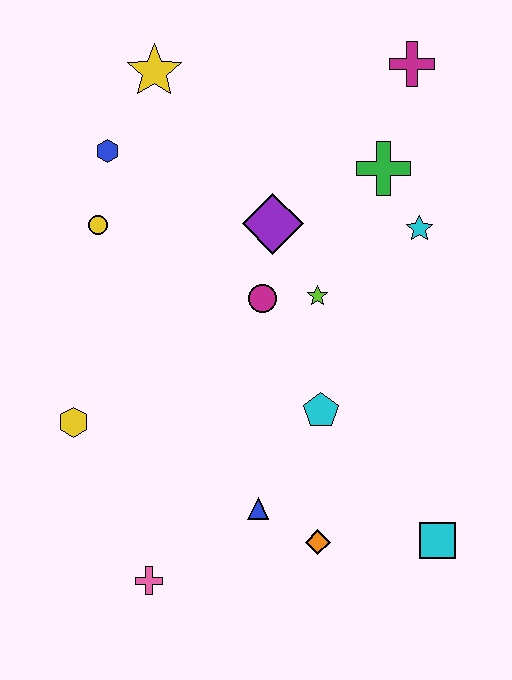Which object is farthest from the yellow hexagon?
The magenta cross is farthest from the yellow hexagon.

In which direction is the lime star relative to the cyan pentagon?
The lime star is above the cyan pentagon.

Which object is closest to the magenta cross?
The green cross is closest to the magenta cross.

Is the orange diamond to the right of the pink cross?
Yes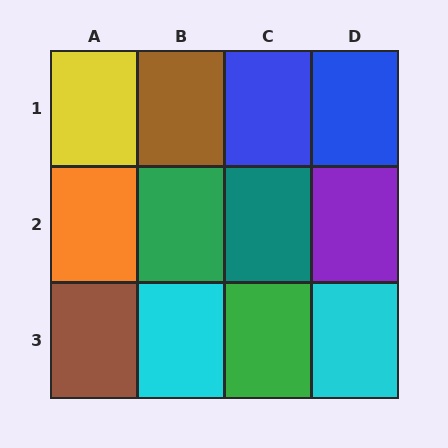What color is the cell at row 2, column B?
Green.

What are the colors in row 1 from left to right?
Yellow, brown, blue, blue.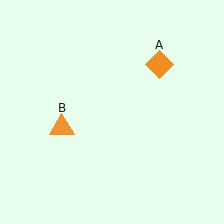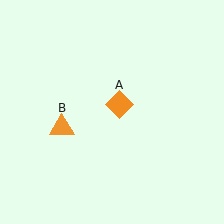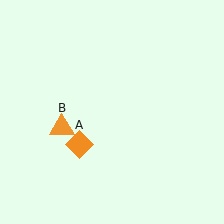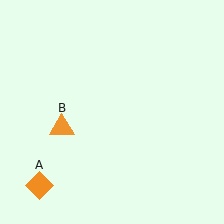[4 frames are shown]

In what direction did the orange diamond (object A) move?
The orange diamond (object A) moved down and to the left.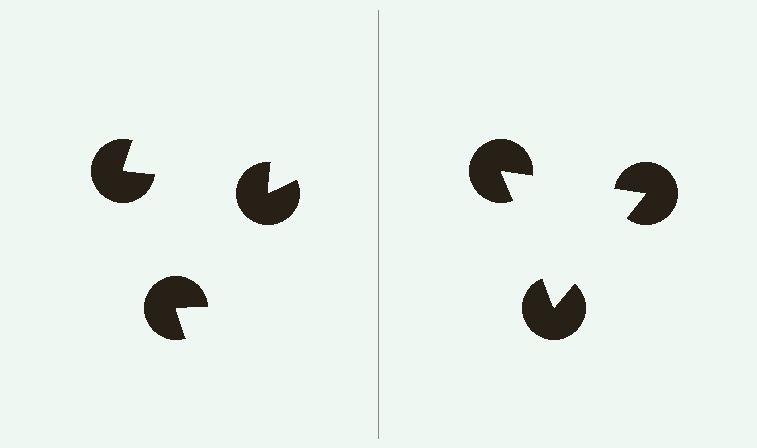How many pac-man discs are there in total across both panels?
6 — 3 on each side.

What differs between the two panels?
The pac-man discs are positioned identically on both sides; only the wedge orientations differ. On the right they align to a triangle; on the left they are misaligned.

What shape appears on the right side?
An illusory triangle.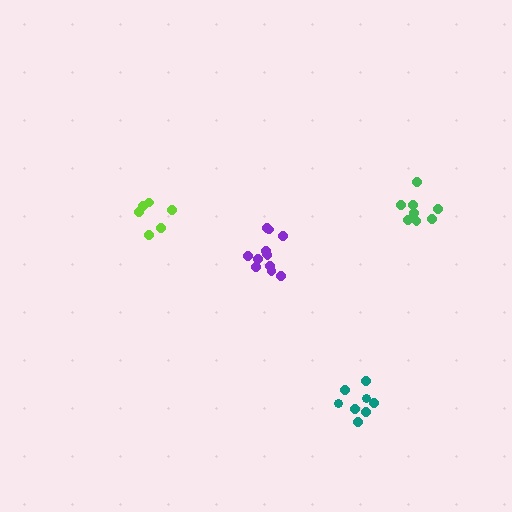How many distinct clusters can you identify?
There are 4 distinct clusters.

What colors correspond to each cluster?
The clusters are colored: teal, purple, green, lime.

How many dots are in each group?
Group 1: 8 dots, Group 2: 12 dots, Group 3: 8 dots, Group 4: 6 dots (34 total).